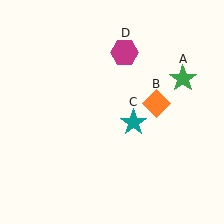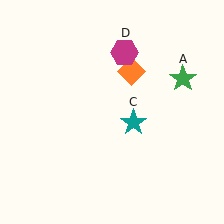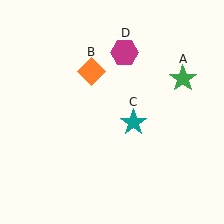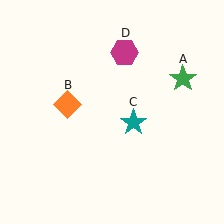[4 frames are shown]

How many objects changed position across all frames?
1 object changed position: orange diamond (object B).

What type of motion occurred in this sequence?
The orange diamond (object B) rotated counterclockwise around the center of the scene.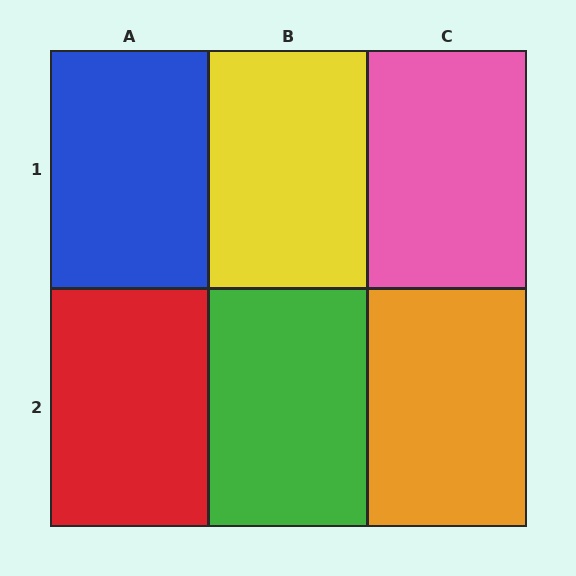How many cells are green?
1 cell is green.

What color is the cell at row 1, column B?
Yellow.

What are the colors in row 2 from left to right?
Red, green, orange.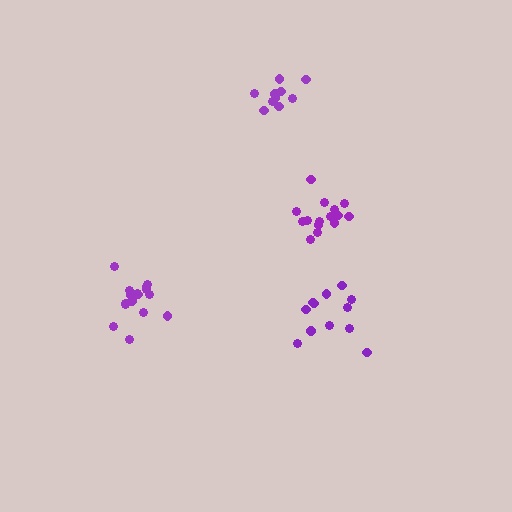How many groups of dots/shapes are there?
There are 4 groups.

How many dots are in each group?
Group 1: 16 dots, Group 2: 10 dots, Group 3: 12 dots, Group 4: 15 dots (53 total).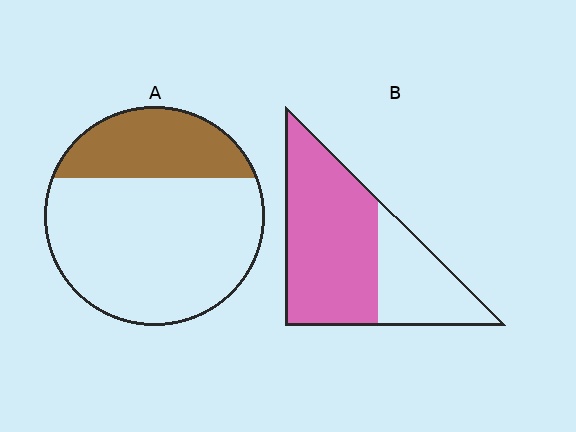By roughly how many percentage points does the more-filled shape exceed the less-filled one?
By roughly 40 percentage points (B over A).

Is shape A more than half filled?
No.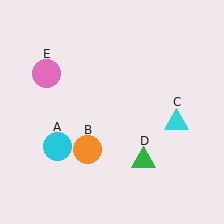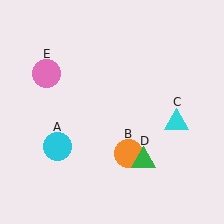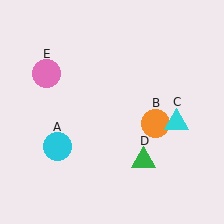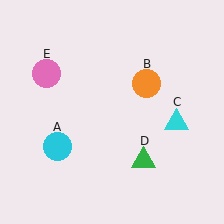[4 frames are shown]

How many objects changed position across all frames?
1 object changed position: orange circle (object B).